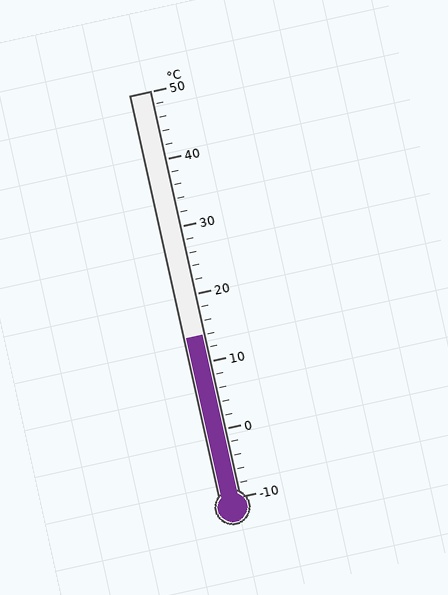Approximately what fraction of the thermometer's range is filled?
The thermometer is filled to approximately 40% of its range.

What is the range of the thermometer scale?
The thermometer scale ranges from -10°C to 50°C.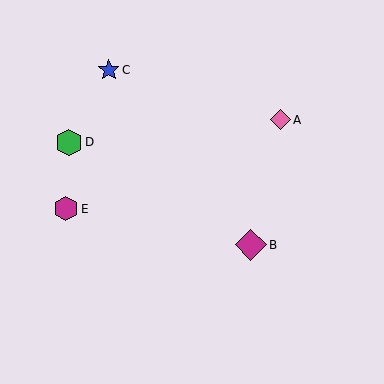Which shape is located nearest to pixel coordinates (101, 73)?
The blue star (labeled C) at (109, 70) is nearest to that location.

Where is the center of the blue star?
The center of the blue star is at (109, 70).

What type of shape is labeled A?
Shape A is a pink diamond.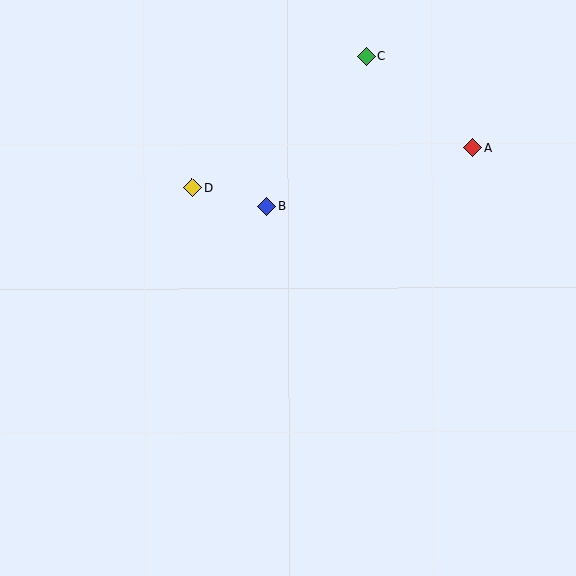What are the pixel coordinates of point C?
Point C is at (366, 56).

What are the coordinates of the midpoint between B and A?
The midpoint between B and A is at (370, 177).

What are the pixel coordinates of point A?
Point A is at (473, 148).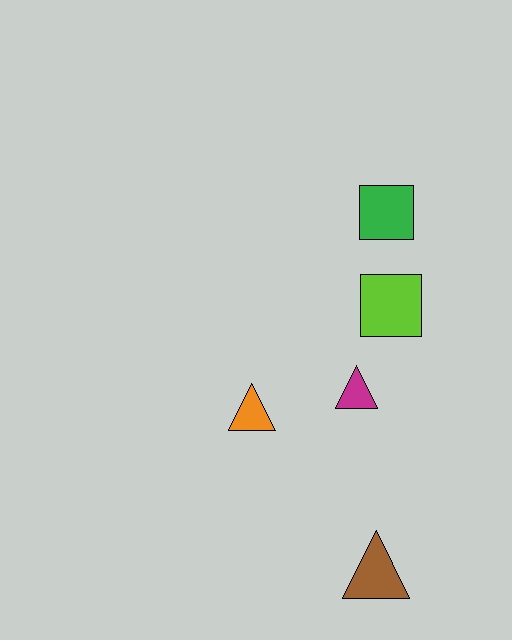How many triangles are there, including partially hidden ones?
There are 3 triangles.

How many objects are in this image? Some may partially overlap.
There are 5 objects.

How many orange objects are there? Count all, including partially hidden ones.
There is 1 orange object.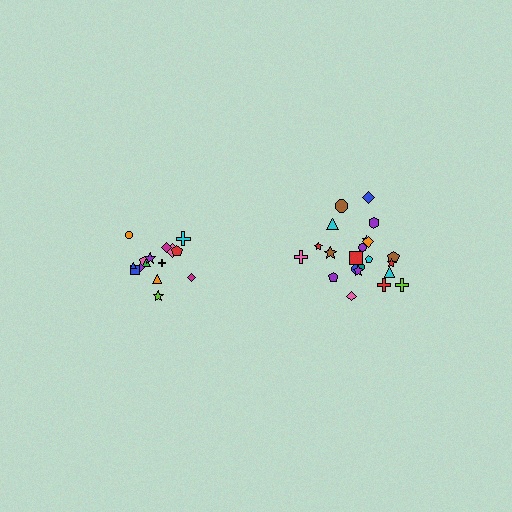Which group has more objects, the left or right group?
The right group.